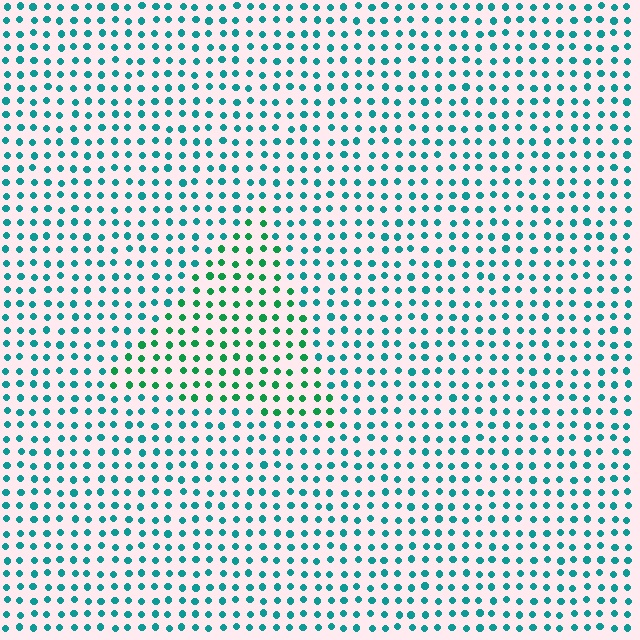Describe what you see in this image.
The image is filled with small teal elements in a uniform arrangement. A triangle-shaped region is visible where the elements are tinted to a slightly different hue, forming a subtle color boundary.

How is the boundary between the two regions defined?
The boundary is defined purely by a slight shift in hue (about 34 degrees). Spacing, size, and orientation are identical on both sides.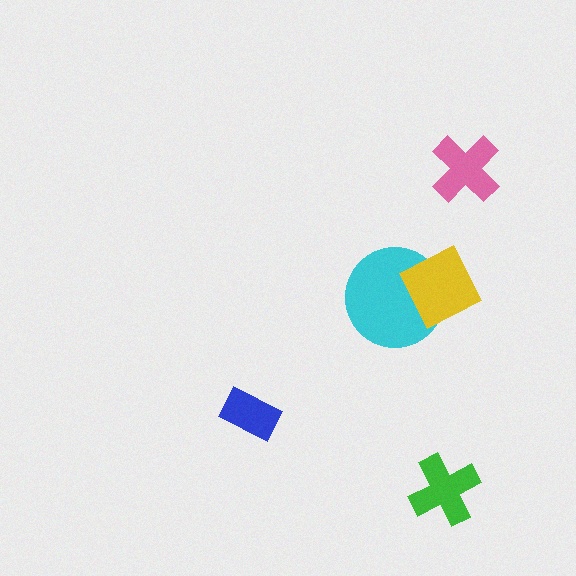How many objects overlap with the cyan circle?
1 object overlaps with the cyan circle.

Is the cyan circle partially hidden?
Yes, it is partially covered by another shape.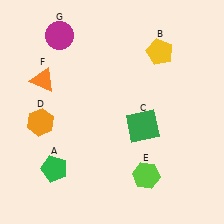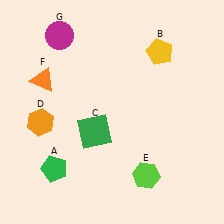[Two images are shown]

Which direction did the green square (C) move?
The green square (C) moved left.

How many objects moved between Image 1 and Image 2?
1 object moved between the two images.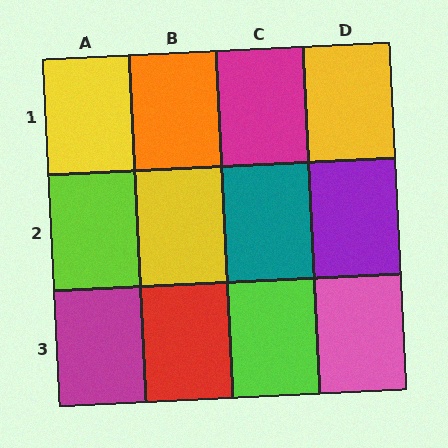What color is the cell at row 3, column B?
Red.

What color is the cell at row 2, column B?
Yellow.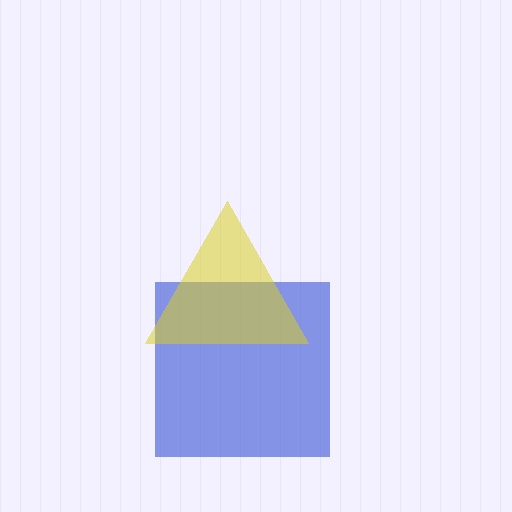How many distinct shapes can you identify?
There are 2 distinct shapes: a blue square, a yellow triangle.